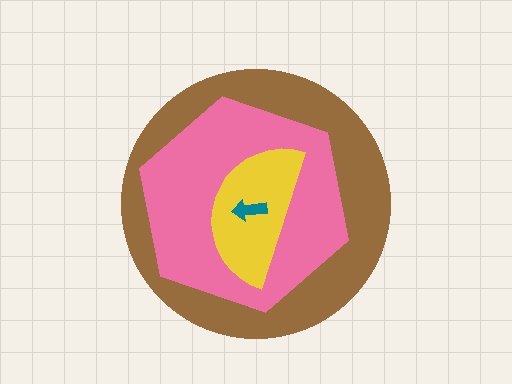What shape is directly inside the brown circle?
The pink hexagon.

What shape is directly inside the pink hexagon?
The yellow semicircle.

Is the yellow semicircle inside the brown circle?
Yes.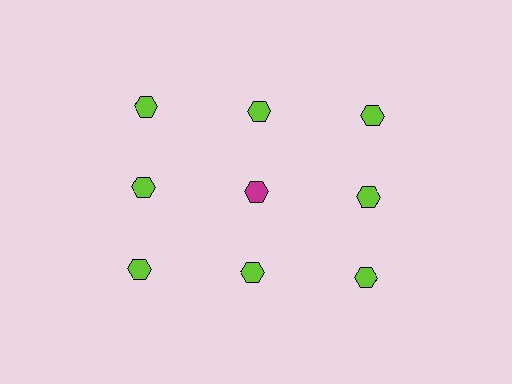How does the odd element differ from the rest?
It has a different color: magenta instead of lime.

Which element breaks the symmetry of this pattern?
The magenta hexagon in the second row, second from left column breaks the symmetry. All other shapes are lime hexagons.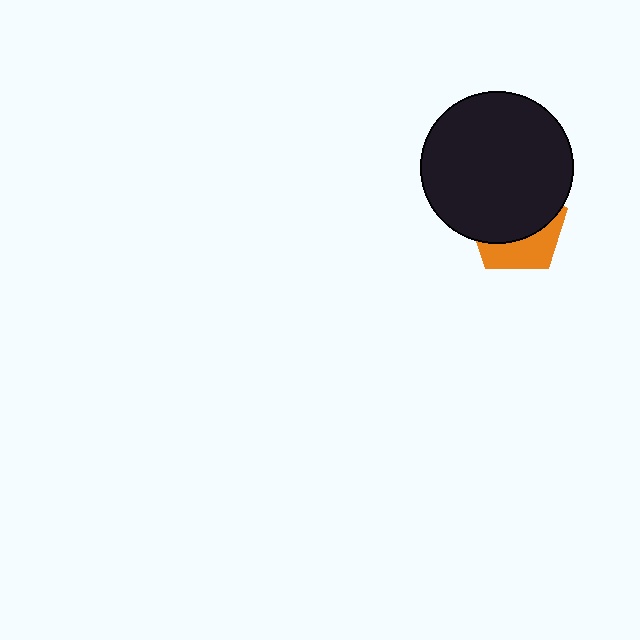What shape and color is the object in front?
The object in front is a black circle.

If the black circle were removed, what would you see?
You would see the complete orange pentagon.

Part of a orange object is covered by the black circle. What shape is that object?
It is a pentagon.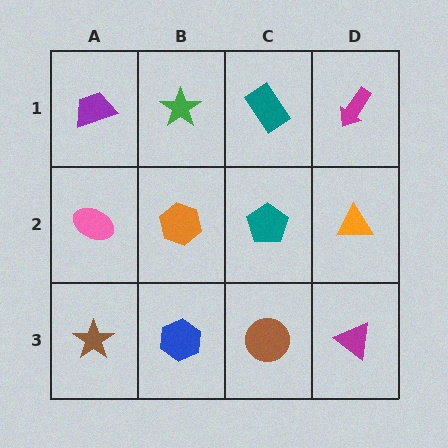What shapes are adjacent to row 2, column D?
A magenta arrow (row 1, column D), a magenta triangle (row 3, column D), a teal pentagon (row 2, column C).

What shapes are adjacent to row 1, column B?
An orange hexagon (row 2, column B), a purple trapezoid (row 1, column A), a teal rectangle (row 1, column C).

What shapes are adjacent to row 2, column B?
A green star (row 1, column B), a blue hexagon (row 3, column B), a pink ellipse (row 2, column A), a teal pentagon (row 2, column C).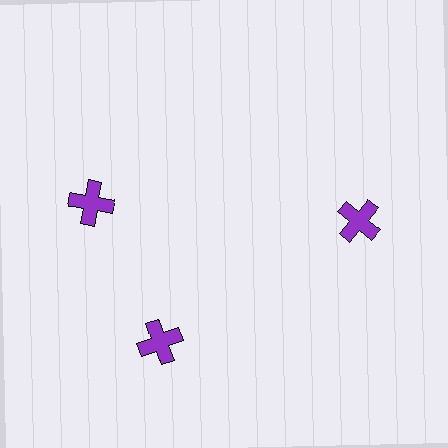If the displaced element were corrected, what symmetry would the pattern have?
It would have 3-fold rotational symmetry — the pattern would map onto itself every 120 degrees.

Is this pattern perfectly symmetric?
No. The 3 purple crosses are arranged in a ring, but one element near the 11 o'clock position is rotated out of alignment along the ring, breaking the 3-fold rotational symmetry.